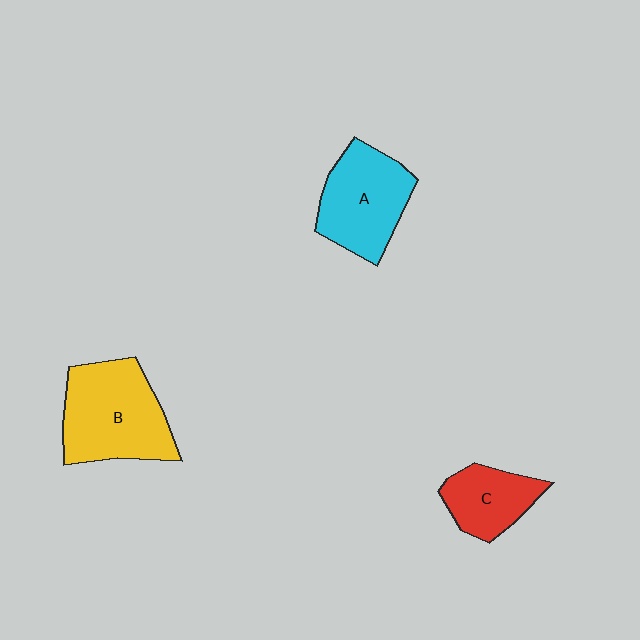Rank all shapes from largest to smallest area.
From largest to smallest: B (yellow), A (cyan), C (red).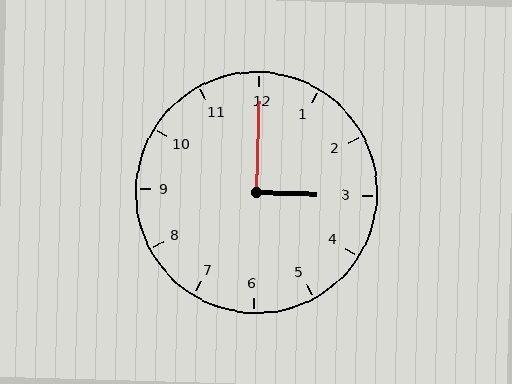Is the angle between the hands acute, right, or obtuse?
It is right.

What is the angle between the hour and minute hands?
Approximately 90 degrees.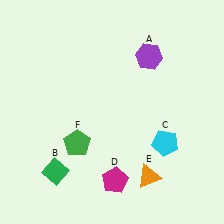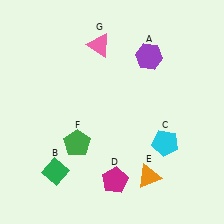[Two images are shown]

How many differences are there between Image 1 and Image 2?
There is 1 difference between the two images.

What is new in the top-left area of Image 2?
A pink triangle (G) was added in the top-left area of Image 2.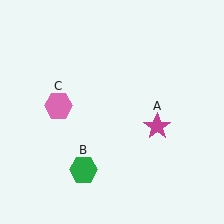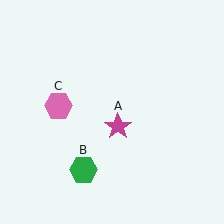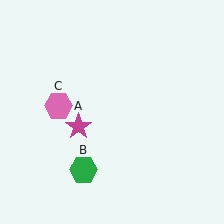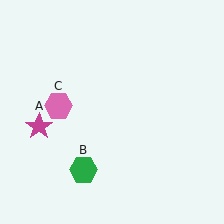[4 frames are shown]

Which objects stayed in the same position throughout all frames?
Green hexagon (object B) and pink hexagon (object C) remained stationary.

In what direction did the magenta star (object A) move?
The magenta star (object A) moved left.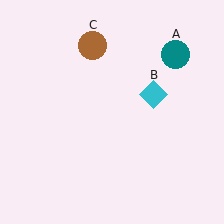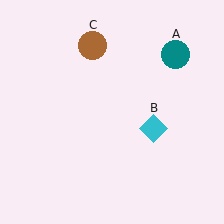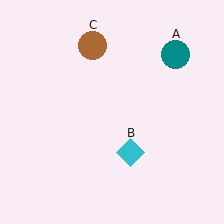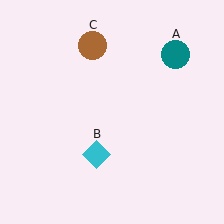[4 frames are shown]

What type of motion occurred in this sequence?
The cyan diamond (object B) rotated clockwise around the center of the scene.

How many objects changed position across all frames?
1 object changed position: cyan diamond (object B).